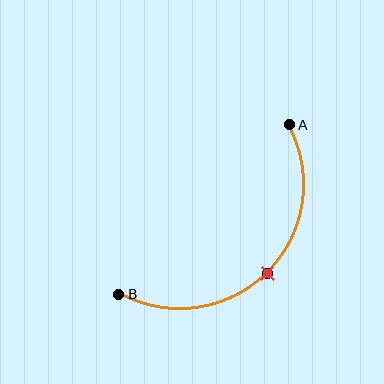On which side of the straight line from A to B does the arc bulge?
The arc bulges below and to the right of the straight line connecting A and B.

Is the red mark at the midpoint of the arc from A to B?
Yes. The red mark lies on the arc at equal arc-length from both A and B — it is the arc midpoint.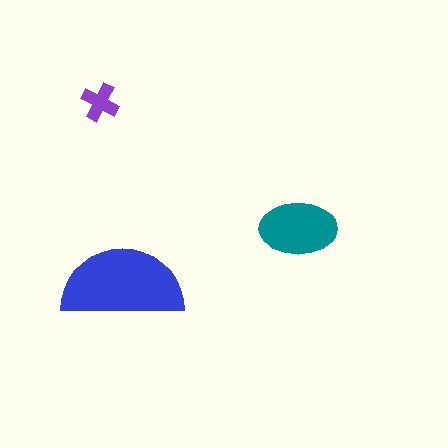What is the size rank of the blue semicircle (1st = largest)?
1st.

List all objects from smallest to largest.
The purple cross, the teal ellipse, the blue semicircle.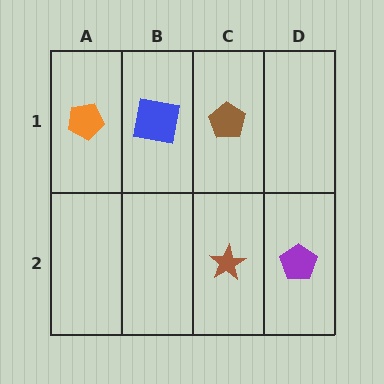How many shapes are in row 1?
3 shapes.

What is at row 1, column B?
A blue square.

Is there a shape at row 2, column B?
No, that cell is empty.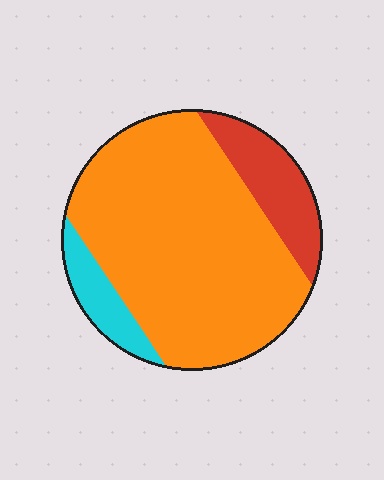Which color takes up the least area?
Cyan, at roughly 10%.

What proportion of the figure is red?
Red takes up about one sixth (1/6) of the figure.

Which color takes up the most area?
Orange, at roughly 75%.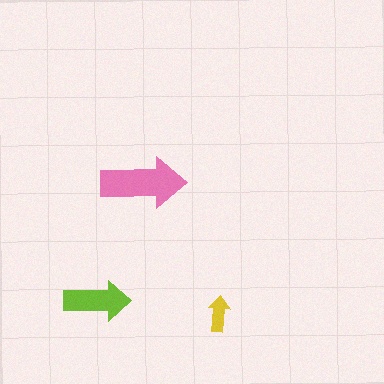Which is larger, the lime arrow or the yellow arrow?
The lime one.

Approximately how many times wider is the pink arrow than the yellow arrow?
About 2.5 times wider.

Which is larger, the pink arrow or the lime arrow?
The pink one.